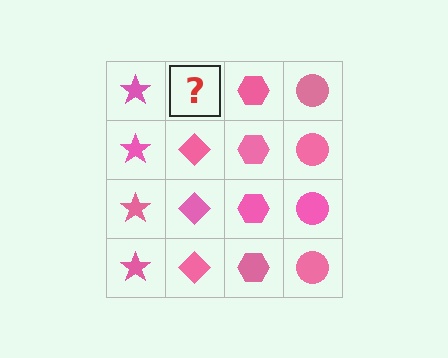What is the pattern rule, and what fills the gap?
The rule is that each column has a consistent shape. The gap should be filled with a pink diamond.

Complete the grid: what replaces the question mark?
The question mark should be replaced with a pink diamond.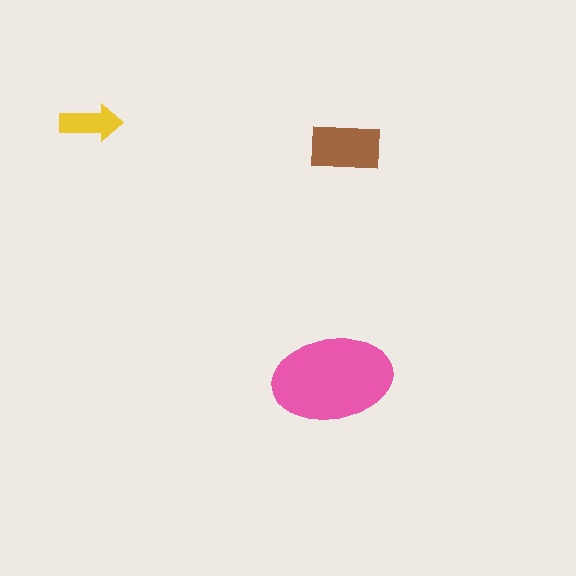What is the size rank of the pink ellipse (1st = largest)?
1st.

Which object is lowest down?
The pink ellipse is bottommost.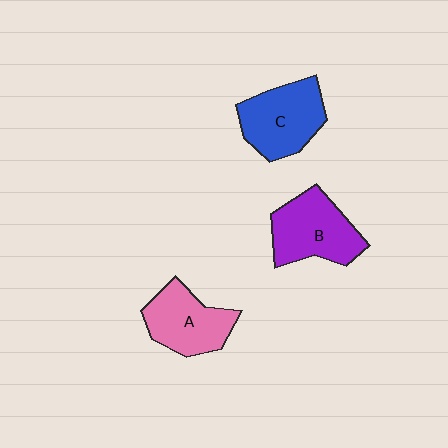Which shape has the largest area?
Shape B (purple).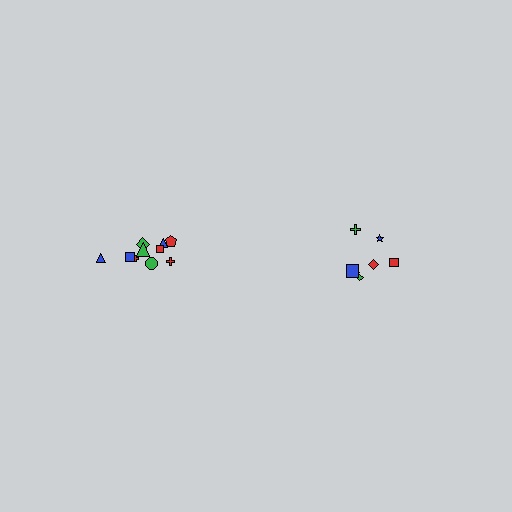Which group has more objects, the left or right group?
The left group.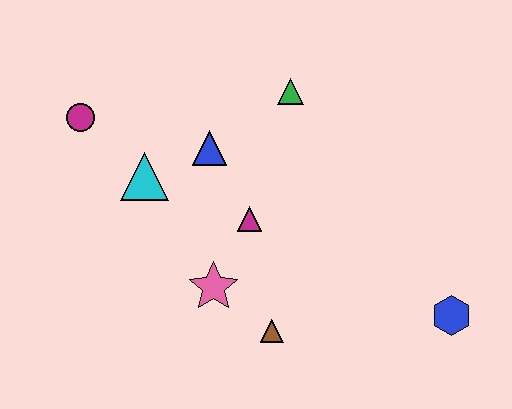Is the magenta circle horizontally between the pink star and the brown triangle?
No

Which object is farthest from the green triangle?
The blue hexagon is farthest from the green triangle.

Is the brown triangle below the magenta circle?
Yes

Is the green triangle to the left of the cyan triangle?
No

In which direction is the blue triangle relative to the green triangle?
The blue triangle is to the left of the green triangle.